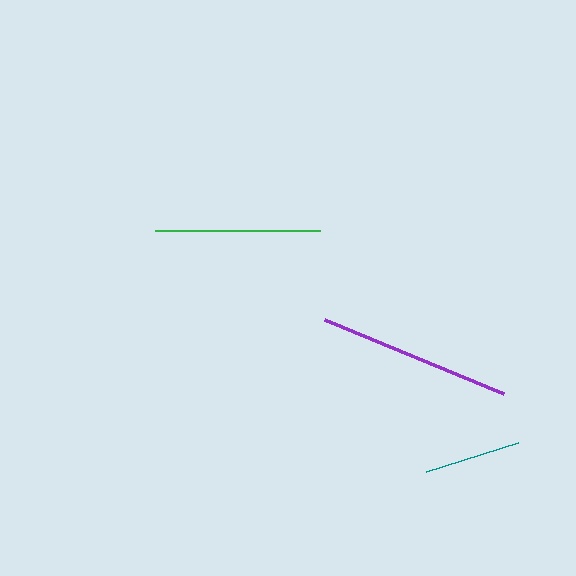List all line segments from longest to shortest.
From longest to shortest: purple, green, teal.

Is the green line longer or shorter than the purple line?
The purple line is longer than the green line.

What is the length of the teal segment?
The teal segment is approximately 97 pixels long.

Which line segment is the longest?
The purple line is the longest at approximately 193 pixels.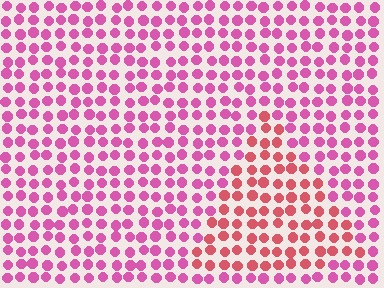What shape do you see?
I see a triangle.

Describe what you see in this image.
The image is filled with small pink elements in a uniform arrangement. A triangle-shaped region is visible where the elements are tinted to a slightly different hue, forming a subtle color boundary.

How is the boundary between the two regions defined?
The boundary is defined purely by a slight shift in hue (about 33 degrees). Spacing, size, and orientation are identical on both sides.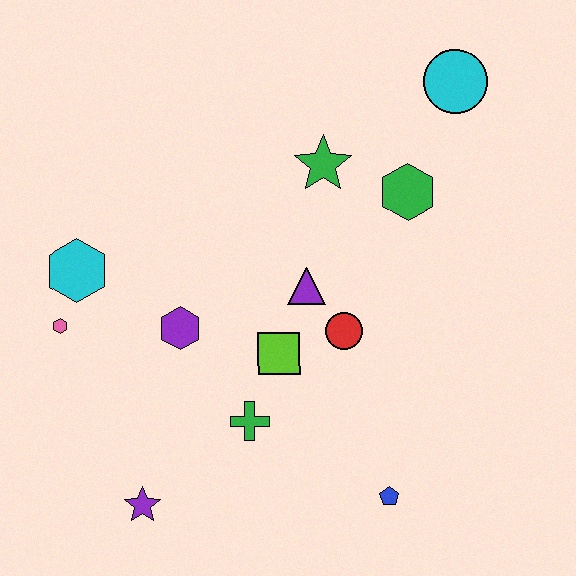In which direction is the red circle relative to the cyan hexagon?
The red circle is to the right of the cyan hexagon.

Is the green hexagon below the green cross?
No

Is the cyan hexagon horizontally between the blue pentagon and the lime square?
No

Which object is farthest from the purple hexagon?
The cyan circle is farthest from the purple hexagon.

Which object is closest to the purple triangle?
The red circle is closest to the purple triangle.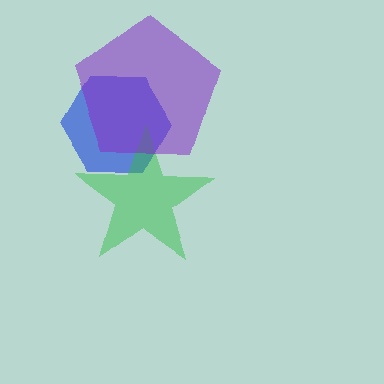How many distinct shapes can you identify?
There are 3 distinct shapes: a blue hexagon, a green star, a purple pentagon.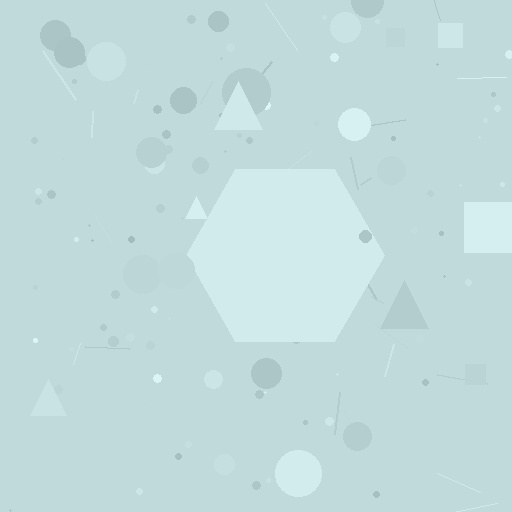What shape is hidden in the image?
A hexagon is hidden in the image.